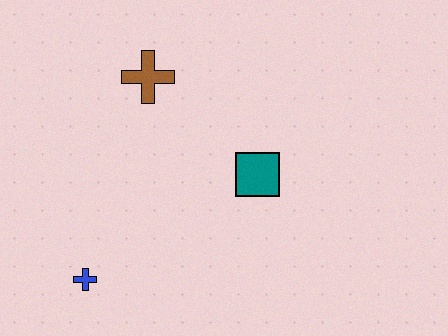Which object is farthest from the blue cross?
The brown cross is farthest from the blue cross.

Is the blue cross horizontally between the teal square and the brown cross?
No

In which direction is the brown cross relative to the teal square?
The brown cross is to the left of the teal square.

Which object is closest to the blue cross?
The teal square is closest to the blue cross.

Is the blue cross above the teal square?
No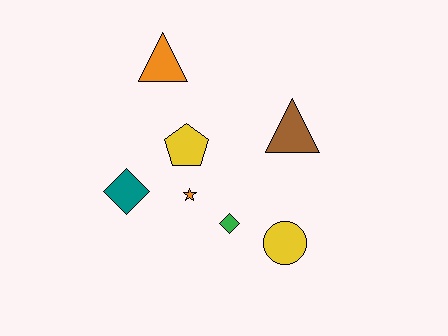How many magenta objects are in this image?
There are no magenta objects.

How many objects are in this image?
There are 7 objects.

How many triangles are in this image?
There are 2 triangles.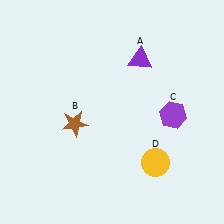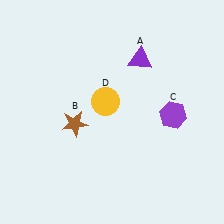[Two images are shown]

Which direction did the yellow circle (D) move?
The yellow circle (D) moved up.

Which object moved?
The yellow circle (D) moved up.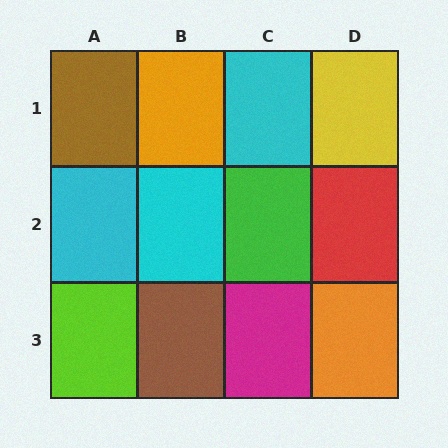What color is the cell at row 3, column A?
Lime.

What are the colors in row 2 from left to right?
Cyan, cyan, green, red.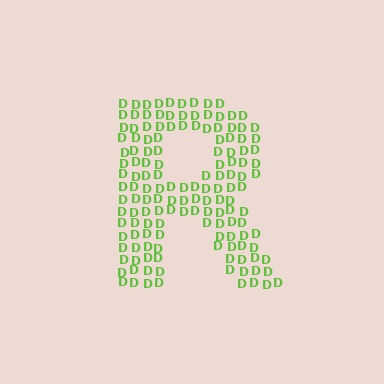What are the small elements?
The small elements are letter D's.